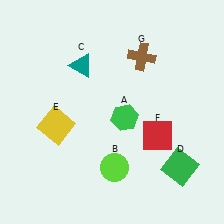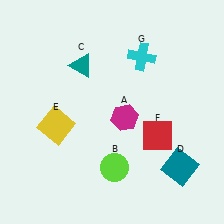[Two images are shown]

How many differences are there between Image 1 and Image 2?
There are 3 differences between the two images.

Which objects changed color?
A changed from green to magenta. D changed from green to teal. G changed from brown to cyan.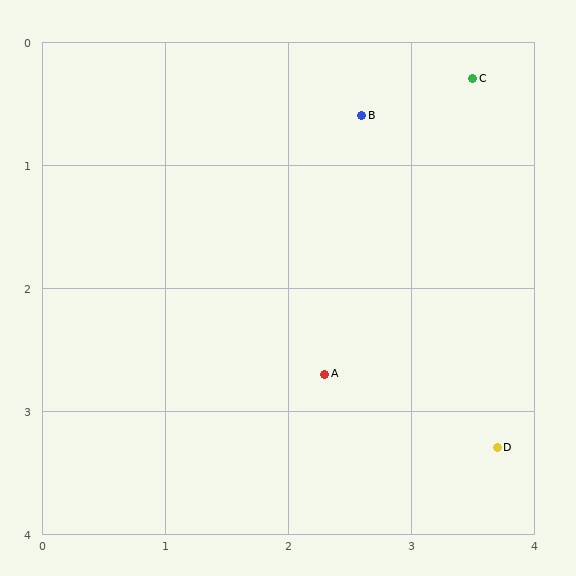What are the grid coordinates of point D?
Point D is at approximately (3.7, 3.3).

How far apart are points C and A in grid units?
Points C and A are about 2.7 grid units apart.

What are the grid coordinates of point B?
Point B is at approximately (2.6, 0.6).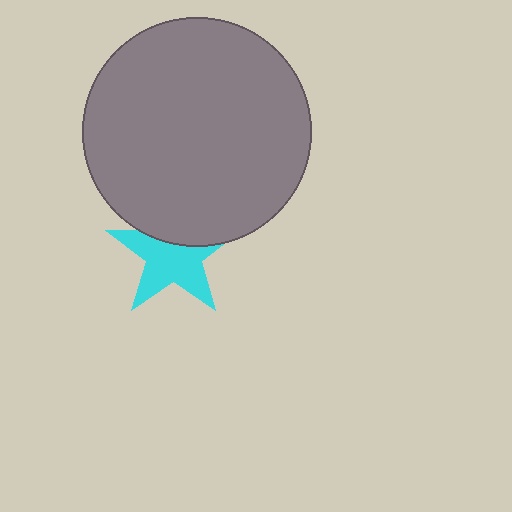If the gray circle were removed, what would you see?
You would see the complete cyan star.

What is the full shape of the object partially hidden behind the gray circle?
The partially hidden object is a cyan star.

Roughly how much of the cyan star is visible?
Most of it is visible (roughly 65%).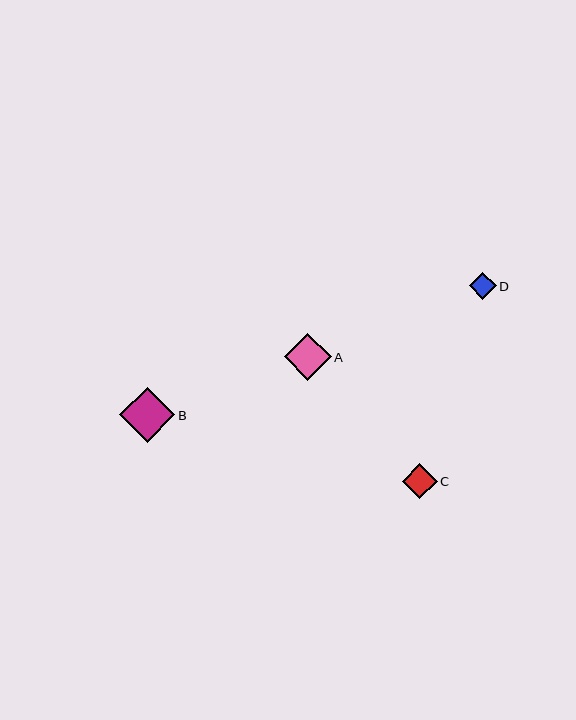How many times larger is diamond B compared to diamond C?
Diamond B is approximately 1.6 times the size of diamond C.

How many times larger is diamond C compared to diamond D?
Diamond C is approximately 1.3 times the size of diamond D.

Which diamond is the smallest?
Diamond D is the smallest with a size of approximately 27 pixels.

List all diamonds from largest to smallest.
From largest to smallest: B, A, C, D.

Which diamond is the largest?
Diamond B is the largest with a size of approximately 55 pixels.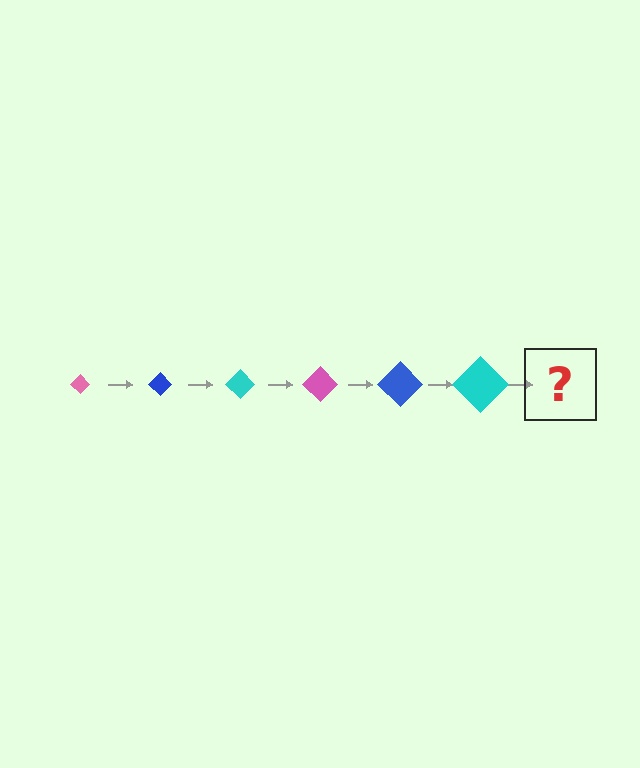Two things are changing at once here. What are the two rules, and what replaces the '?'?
The two rules are that the diamond grows larger each step and the color cycles through pink, blue, and cyan. The '?' should be a pink diamond, larger than the previous one.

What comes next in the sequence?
The next element should be a pink diamond, larger than the previous one.